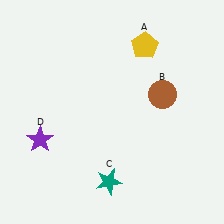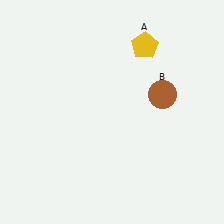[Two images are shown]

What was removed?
The teal star (C), the purple star (D) were removed in Image 2.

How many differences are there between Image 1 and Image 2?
There are 2 differences between the two images.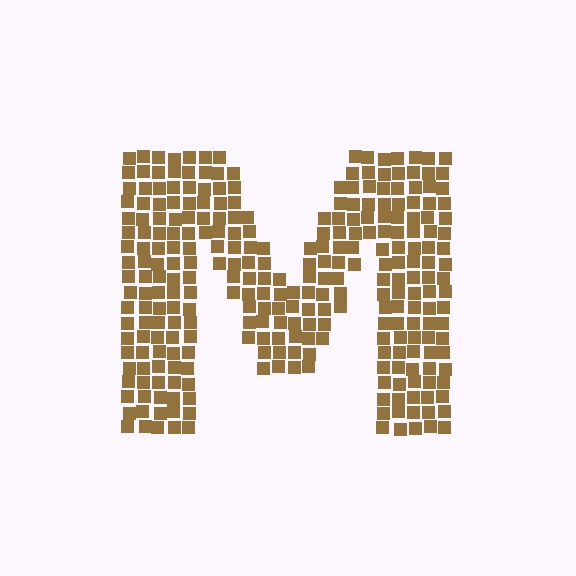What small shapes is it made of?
It is made of small squares.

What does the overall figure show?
The overall figure shows the letter M.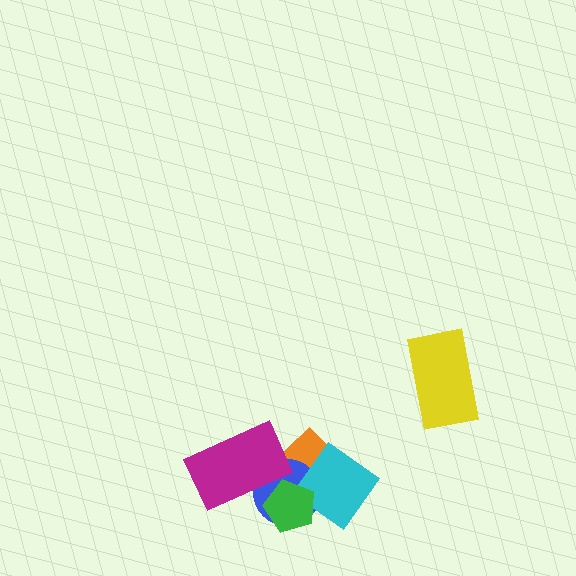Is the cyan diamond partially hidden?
Yes, it is partially covered by another shape.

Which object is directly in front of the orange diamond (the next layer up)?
The blue circle is directly in front of the orange diamond.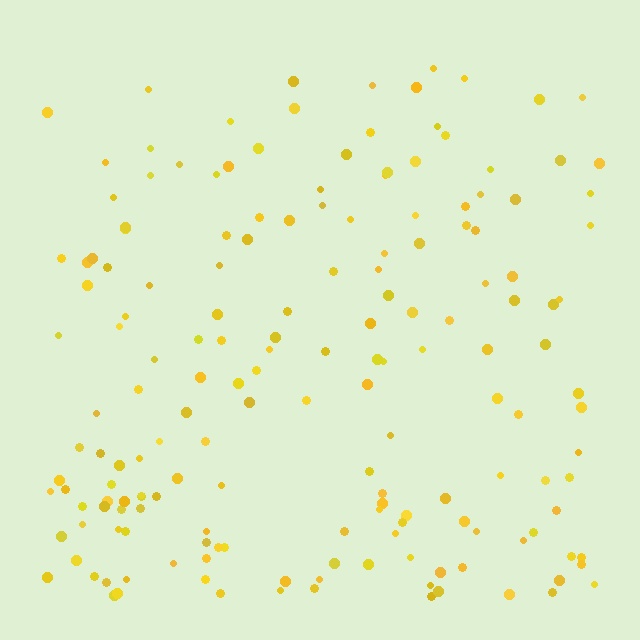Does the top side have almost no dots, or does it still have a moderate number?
Still a moderate number, just noticeably fewer than the bottom.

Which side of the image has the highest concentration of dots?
The bottom.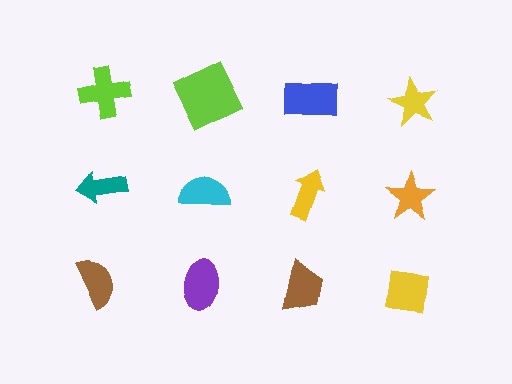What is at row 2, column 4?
An orange star.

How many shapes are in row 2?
4 shapes.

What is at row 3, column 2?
A purple ellipse.